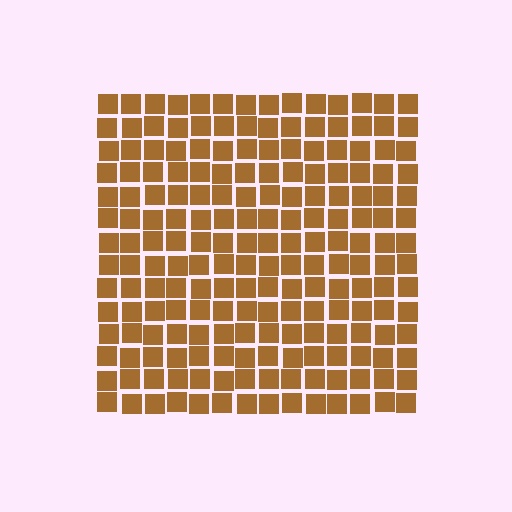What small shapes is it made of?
It is made of small squares.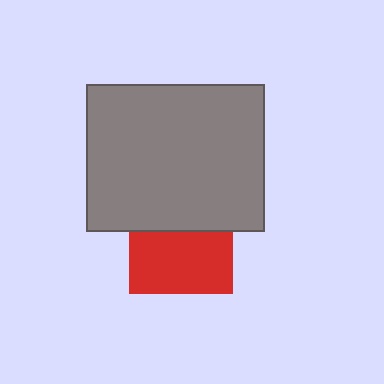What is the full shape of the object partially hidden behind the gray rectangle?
The partially hidden object is a red square.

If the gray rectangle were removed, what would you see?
You would see the complete red square.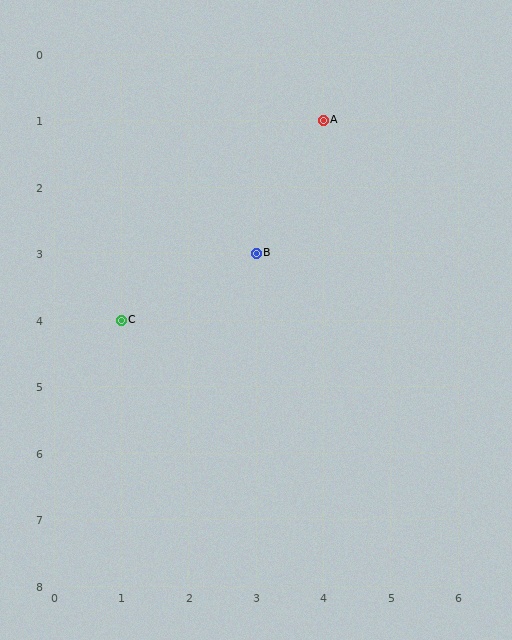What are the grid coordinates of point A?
Point A is at grid coordinates (4, 1).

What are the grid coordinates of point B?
Point B is at grid coordinates (3, 3).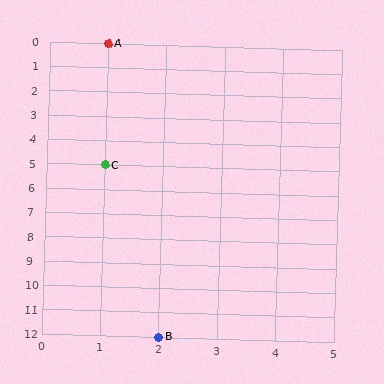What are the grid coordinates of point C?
Point C is at grid coordinates (1, 5).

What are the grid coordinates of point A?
Point A is at grid coordinates (1, 0).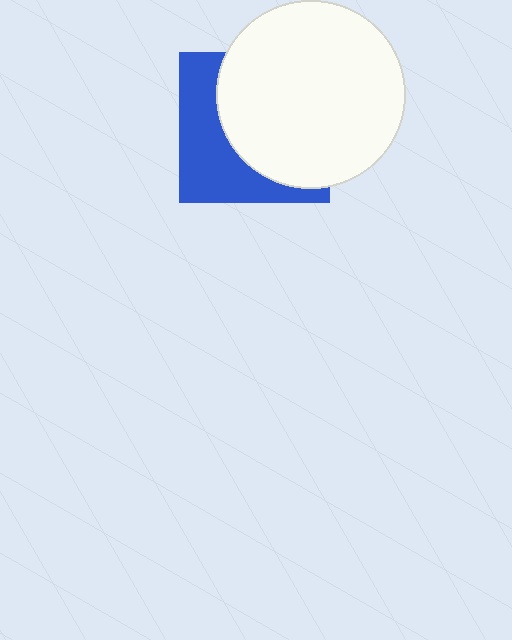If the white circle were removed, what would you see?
You would see the complete blue square.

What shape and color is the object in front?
The object in front is a white circle.